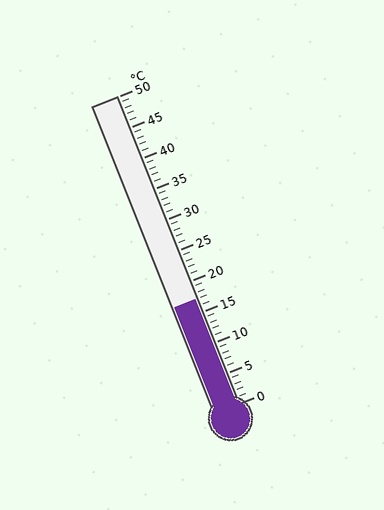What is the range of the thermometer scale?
The thermometer scale ranges from 0°C to 50°C.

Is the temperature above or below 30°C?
The temperature is below 30°C.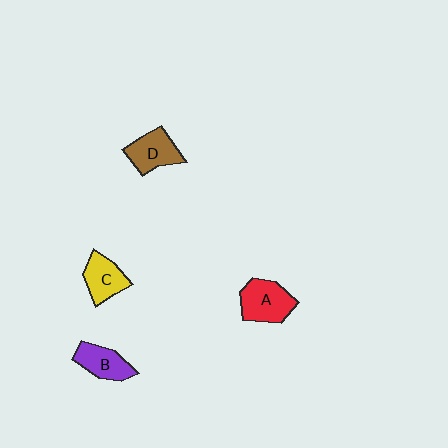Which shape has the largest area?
Shape A (red).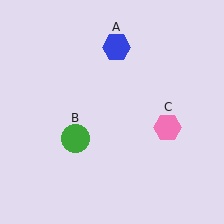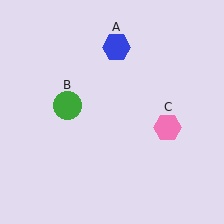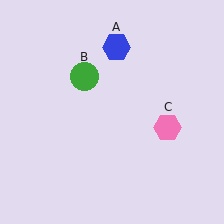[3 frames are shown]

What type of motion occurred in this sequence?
The green circle (object B) rotated clockwise around the center of the scene.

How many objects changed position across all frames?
1 object changed position: green circle (object B).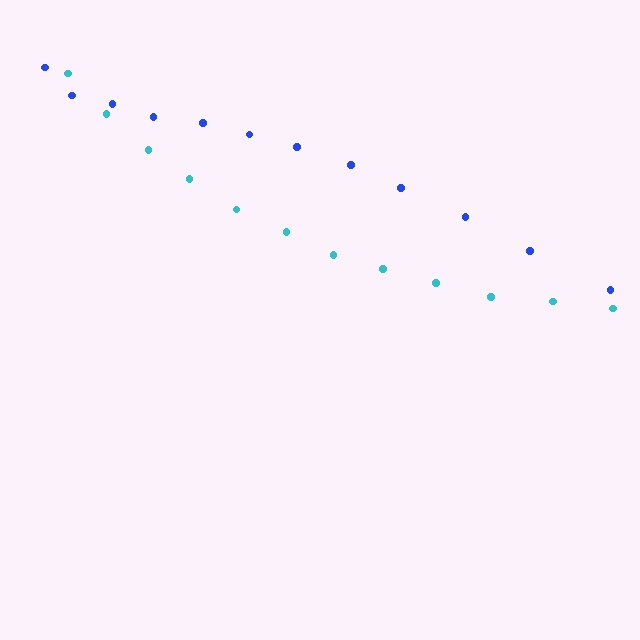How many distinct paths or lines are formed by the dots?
There are 2 distinct paths.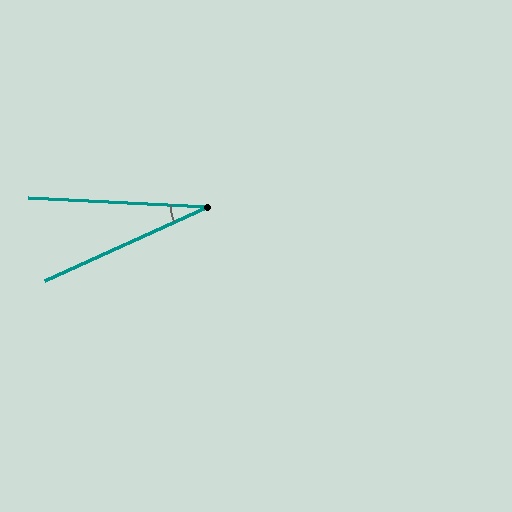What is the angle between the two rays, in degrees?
Approximately 27 degrees.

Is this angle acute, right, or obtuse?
It is acute.